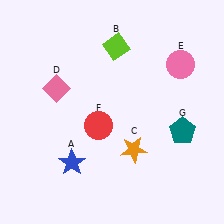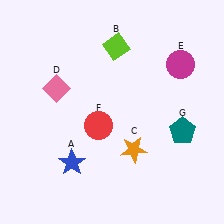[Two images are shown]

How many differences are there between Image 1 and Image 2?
There is 1 difference between the two images.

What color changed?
The circle (E) changed from pink in Image 1 to magenta in Image 2.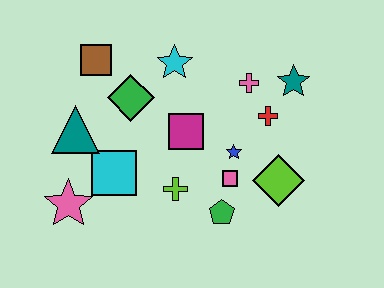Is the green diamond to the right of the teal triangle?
Yes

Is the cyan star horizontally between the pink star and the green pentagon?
Yes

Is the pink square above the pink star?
Yes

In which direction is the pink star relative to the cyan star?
The pink star is below the cyan star.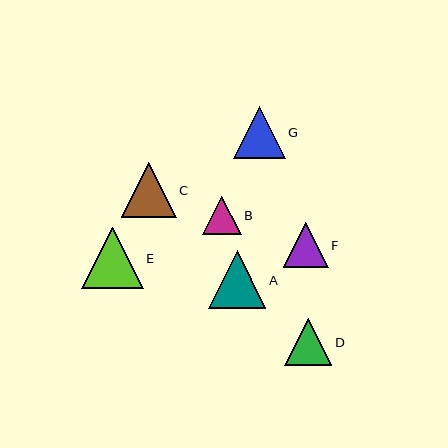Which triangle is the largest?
Triangle E is the largest with a size of approximately 61 pixels.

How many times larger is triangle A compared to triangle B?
Triangle A is approximately 1.5 times the size of triangle B.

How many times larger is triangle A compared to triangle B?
Triangle A is approximately 1.5 times the size of triangle B.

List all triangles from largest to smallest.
From largest to smallest: E, A, C, G, D, F, B.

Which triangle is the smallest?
Triangle B is the smallest with a size of approximately 38 pixels.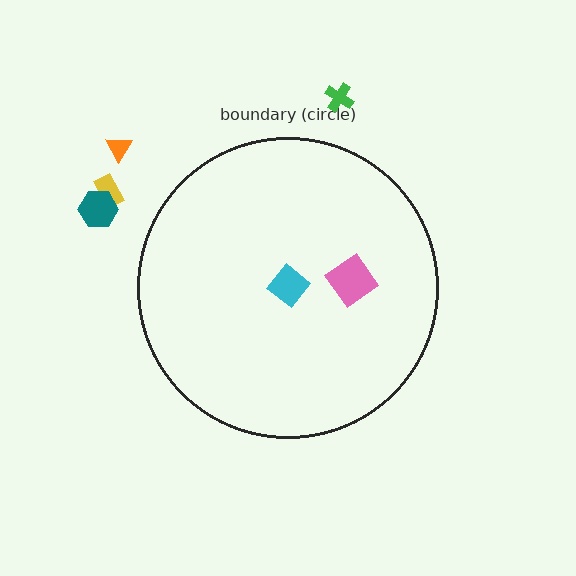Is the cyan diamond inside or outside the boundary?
Inside.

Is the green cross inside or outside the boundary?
Outside.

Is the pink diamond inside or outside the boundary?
Inside.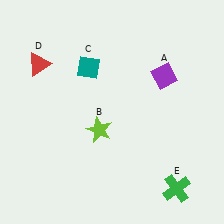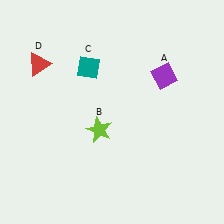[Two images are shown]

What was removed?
The green cross (E) was removed in Image 2.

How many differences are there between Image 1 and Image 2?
There is 1 difference between the two images.